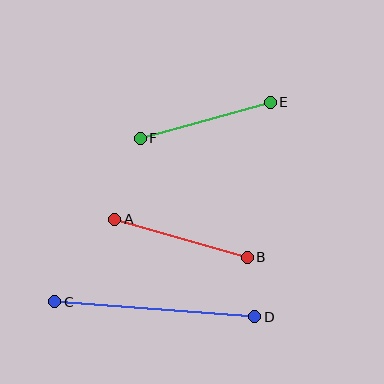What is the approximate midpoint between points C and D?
The midpoint is at approximately (155, 309) pixels.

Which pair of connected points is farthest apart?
Points C and D are farthest apart.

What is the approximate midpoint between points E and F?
The midpoint is at approximately (205, 120) pixels.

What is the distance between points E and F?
The distance is approximately 135 pixels.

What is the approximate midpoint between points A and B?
The midpoint is at approximately (181, 238) pixels.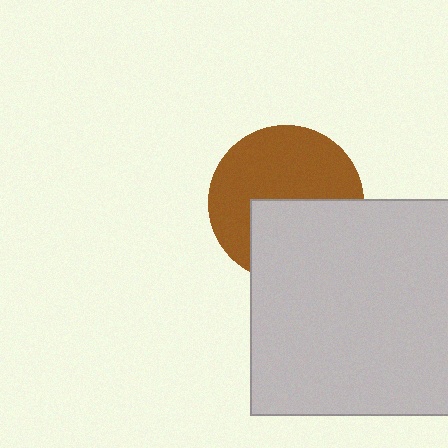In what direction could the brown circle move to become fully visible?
The brown circle could move up. That would shift it out from behind the light gray square entirely.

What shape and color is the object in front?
The object in front is a light gray square.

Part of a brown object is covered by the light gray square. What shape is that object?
It is a circle.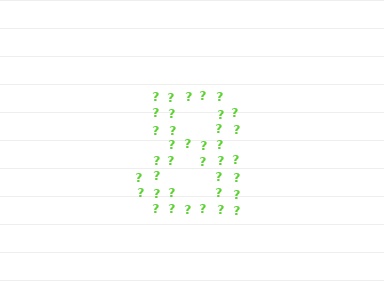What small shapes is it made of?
It is made of small question marks.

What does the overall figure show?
The overall figure shows the digit 8.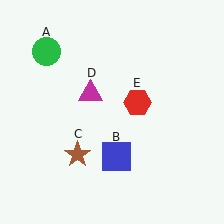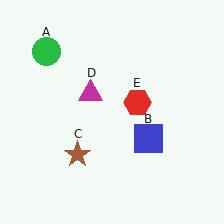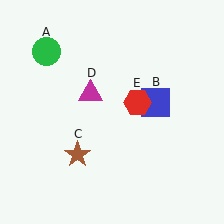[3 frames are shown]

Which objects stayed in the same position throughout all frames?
Green circle (object A) and brown star (object C) and magenta triangle (object D) and red hexagon (object E) remained stationary.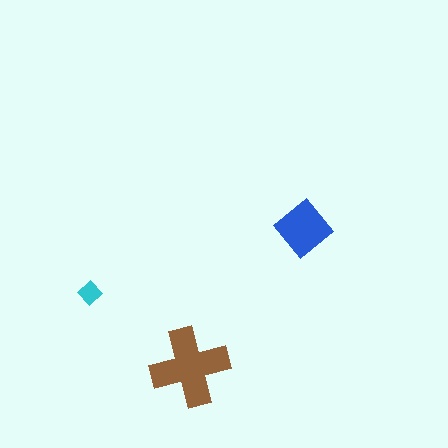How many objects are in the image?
There are 3 objects in the image.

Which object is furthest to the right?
The blue diamond is rightmost.